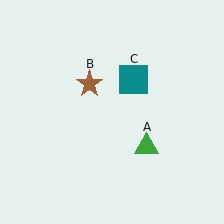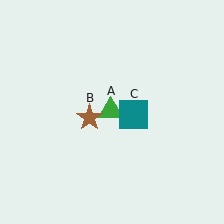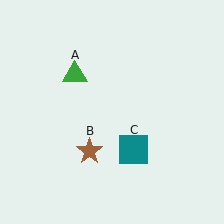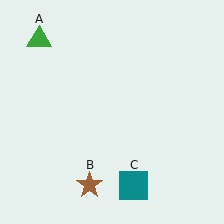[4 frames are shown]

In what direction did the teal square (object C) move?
The teal square (object C) moved down.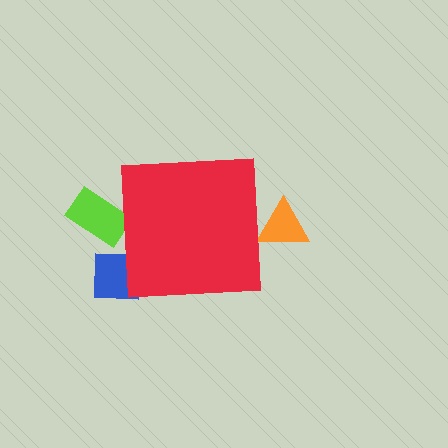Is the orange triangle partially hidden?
Yes, the orange triangle is partially hidden behind the red square.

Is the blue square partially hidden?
Yes, the blue square is partially hidden behind the red square.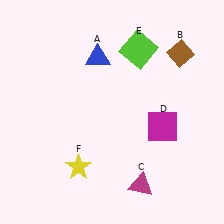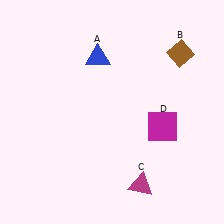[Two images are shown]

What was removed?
The lime square (E), the yellow star (F) were removed in Image 2.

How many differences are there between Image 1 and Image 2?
There are 2 differences between the two images.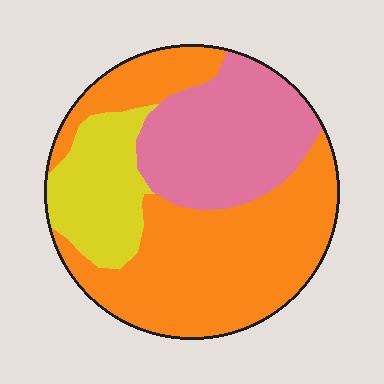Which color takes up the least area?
Yellow, at roughly 20%.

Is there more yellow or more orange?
Orange.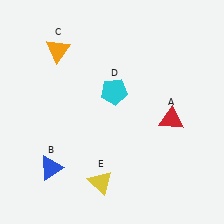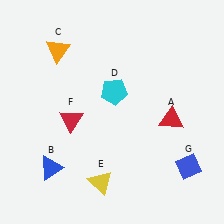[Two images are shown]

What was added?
A red triangle (F), a blue diamond (G) were added in Image 2.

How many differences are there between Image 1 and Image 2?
There are 2 differences between the two images.